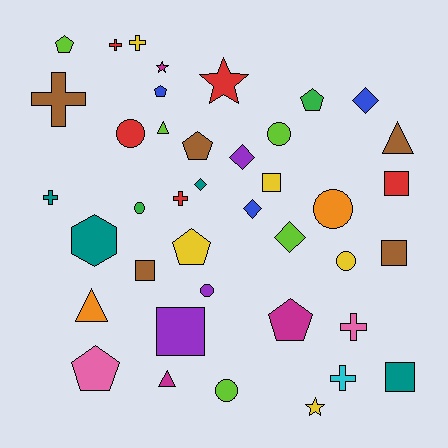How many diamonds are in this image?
There are 5 diamonds.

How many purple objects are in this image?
There are 3 purple objects.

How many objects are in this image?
There are 40 objects.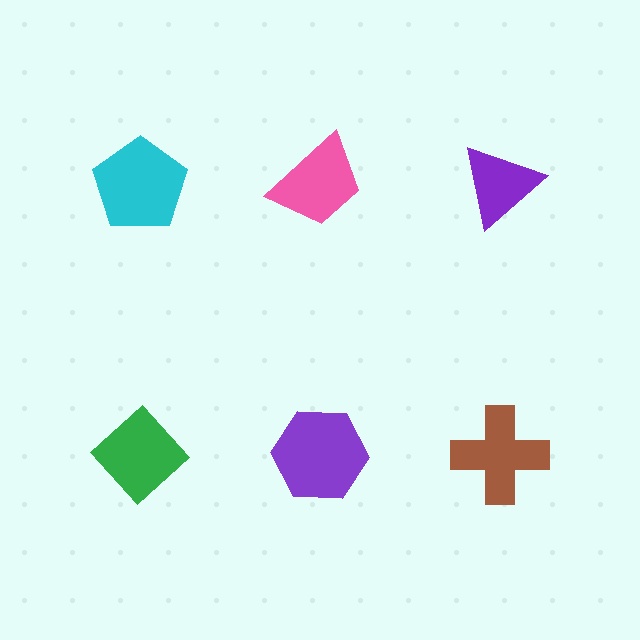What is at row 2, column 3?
A brown cross.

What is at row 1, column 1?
A cyan pentagon.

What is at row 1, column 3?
A purple triangle.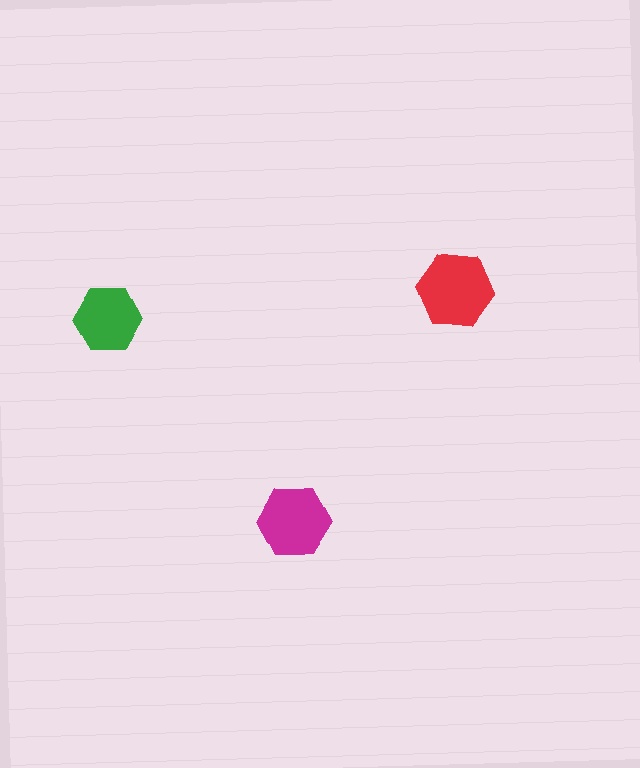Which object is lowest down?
The magenta hexagon is bottommost.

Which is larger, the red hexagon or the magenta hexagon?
The red one.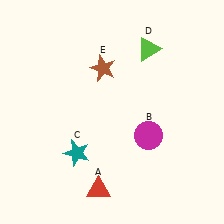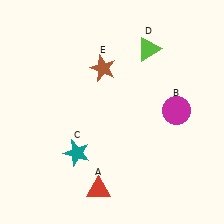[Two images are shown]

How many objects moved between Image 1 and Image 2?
1 object moved between the two images.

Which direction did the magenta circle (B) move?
The magenta circle (B) moved right.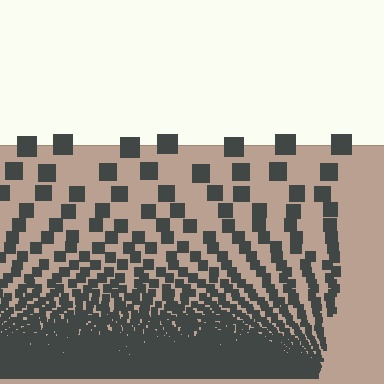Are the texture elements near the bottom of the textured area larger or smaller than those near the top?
Smaller. The gradient is inverted — elements near the bottom are smaller and denser.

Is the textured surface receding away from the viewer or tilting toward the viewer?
The surface appears to tilt toward the viewer. Texture elements get larger and sparser toward the top.